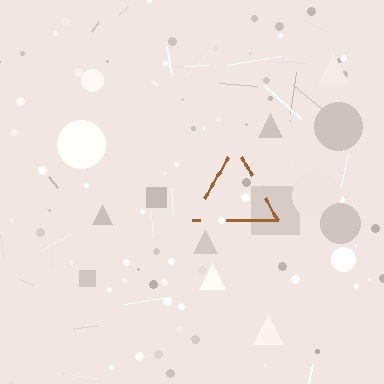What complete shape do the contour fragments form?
The contour fragments form a triangle.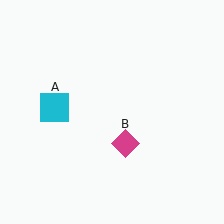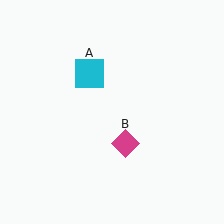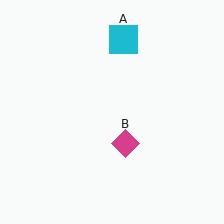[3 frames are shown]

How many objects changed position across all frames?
1 object changed position: cyan square (object A).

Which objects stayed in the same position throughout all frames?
Magenta diamond (object B) remained stationary.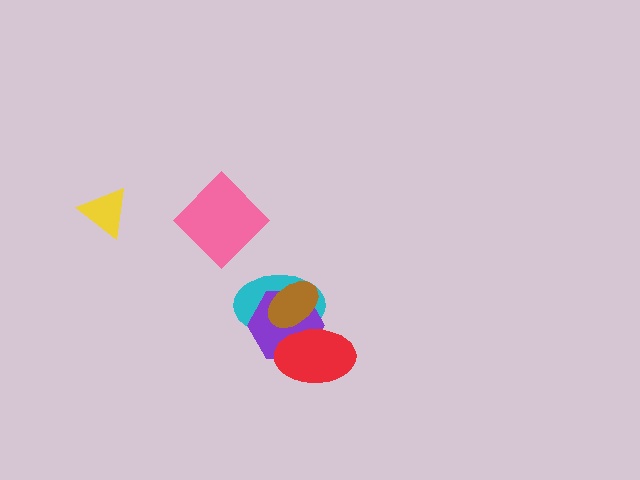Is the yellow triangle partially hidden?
No, no other shape covers it.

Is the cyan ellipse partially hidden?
Yes, it is partially covered by another shape.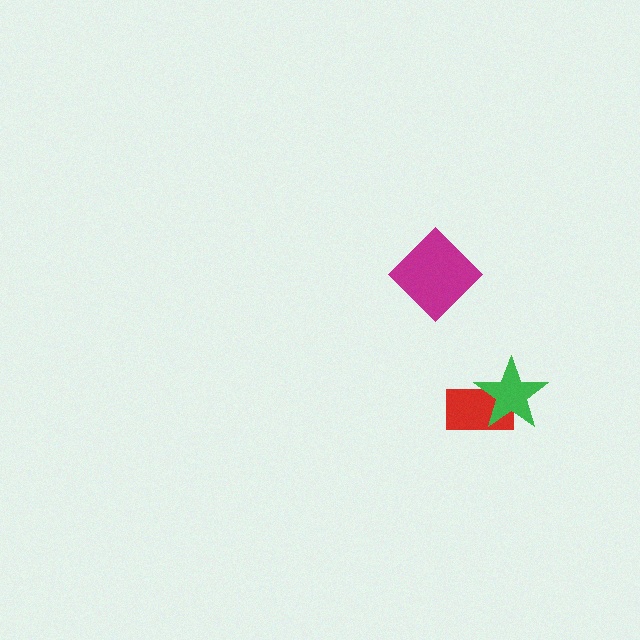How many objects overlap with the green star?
1 object overlaps with the green star.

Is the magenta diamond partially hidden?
No, no other shape covers it.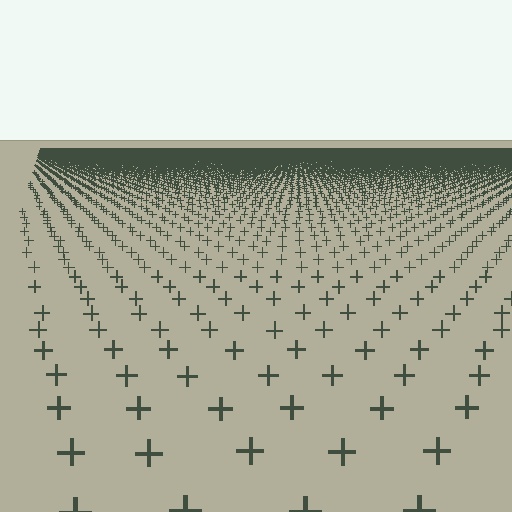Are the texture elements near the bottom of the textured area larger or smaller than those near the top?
Larger. Near the bottom, elements are closer to the viewer and appear at a bigger on-screen size.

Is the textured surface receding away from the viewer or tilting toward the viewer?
The surface is receding away from the viewer. Texture elements get smaller and denser toward the top.